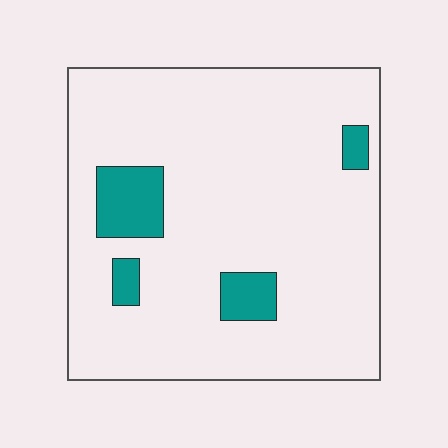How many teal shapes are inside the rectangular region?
4.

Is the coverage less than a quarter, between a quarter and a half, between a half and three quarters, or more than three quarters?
Less than a quarter.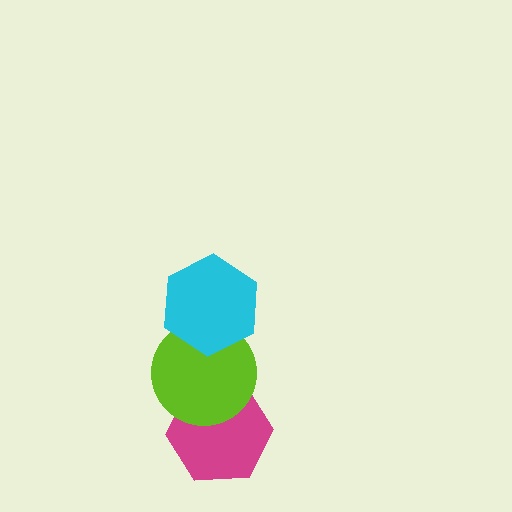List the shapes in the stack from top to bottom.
From top to bottom: the cyan hexagon, the lime circle, the magenta hexagon.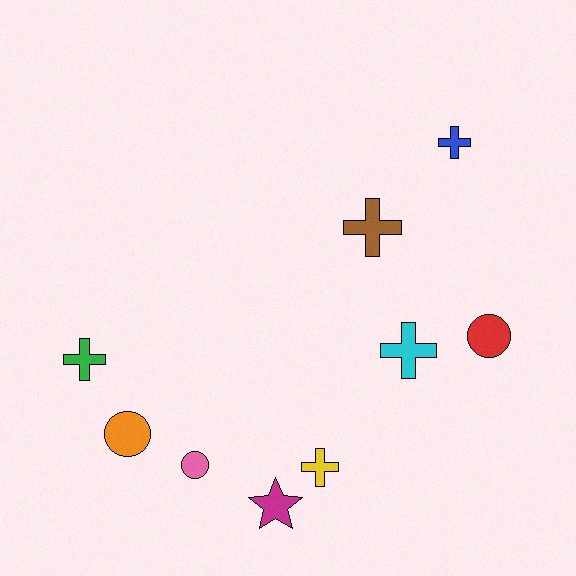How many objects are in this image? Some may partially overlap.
There are 9 objects.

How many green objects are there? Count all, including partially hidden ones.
There is 1 green object.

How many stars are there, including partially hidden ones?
There is 1 star.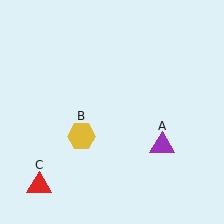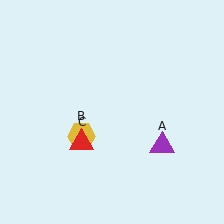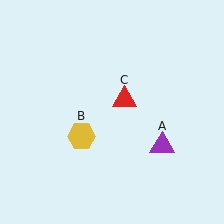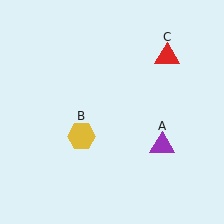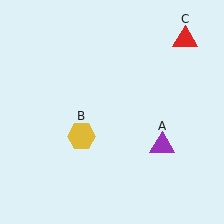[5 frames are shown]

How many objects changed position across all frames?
1 object changed position: red triangle (object C).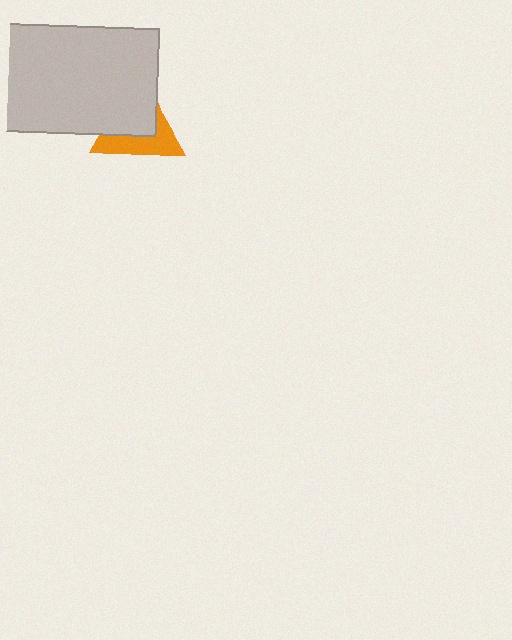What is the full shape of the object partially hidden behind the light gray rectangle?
The partially hidden object is an orange triangle.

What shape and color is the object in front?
The object in front is a light gray rectangle.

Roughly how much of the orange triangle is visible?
About half of it is visible (roughly 46%).